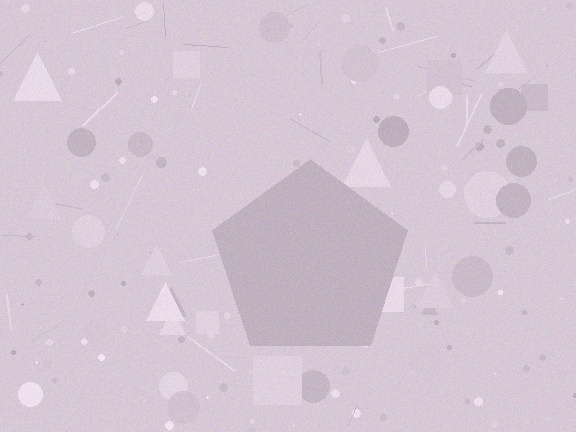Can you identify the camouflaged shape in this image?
The camouflaged shape is a pentagon.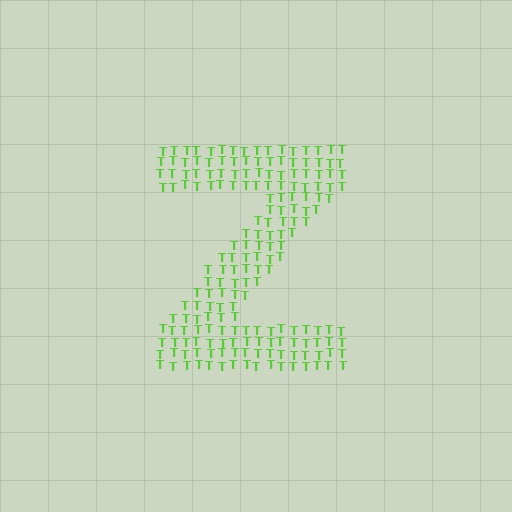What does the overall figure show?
The overall figure shows the letter Z.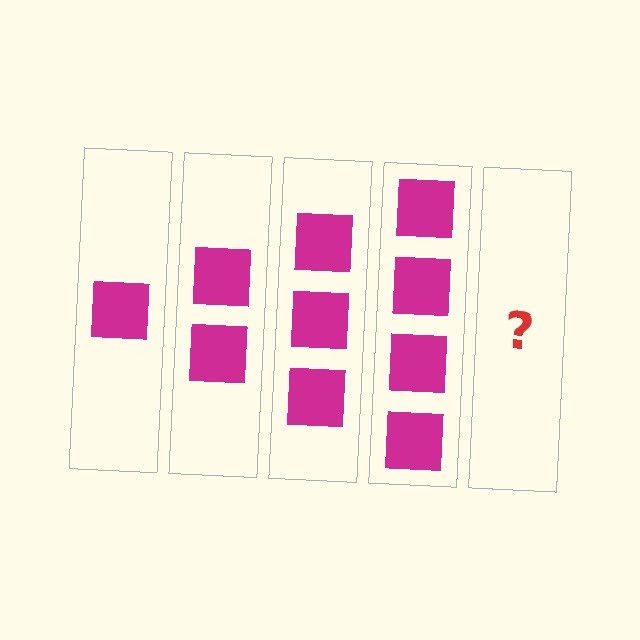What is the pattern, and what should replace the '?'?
The pattern is that each step adds one more square. The '?' should be 5 squares.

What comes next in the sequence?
The next element should be 5 squares.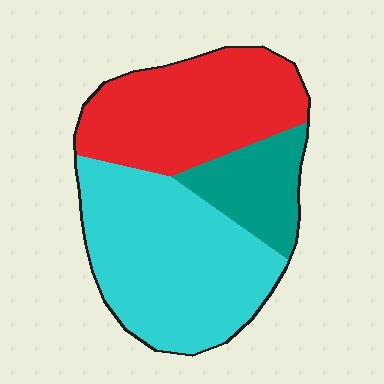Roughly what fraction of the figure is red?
Red takes up about three eighths (3/8) of the figure.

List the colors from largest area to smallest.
From largest to smallest: cyan, red, teal.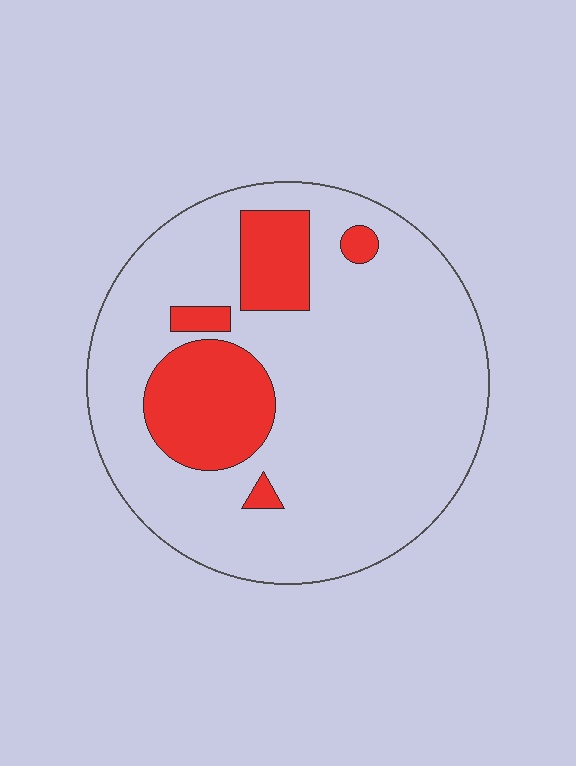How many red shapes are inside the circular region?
5.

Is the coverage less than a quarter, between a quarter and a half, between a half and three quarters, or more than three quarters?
Less than a quarter.